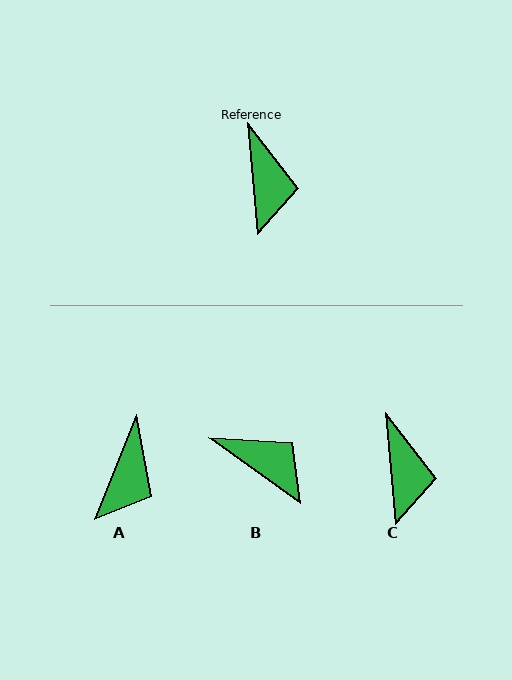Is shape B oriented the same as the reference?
No, it is off by about 49 degrees.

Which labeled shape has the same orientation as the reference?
C.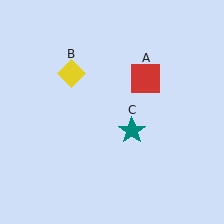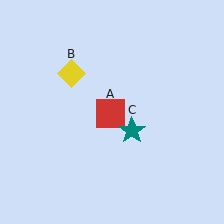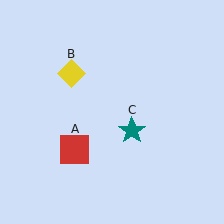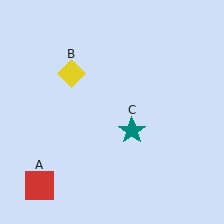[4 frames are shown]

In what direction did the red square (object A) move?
The red square (object A) moved down and to the left.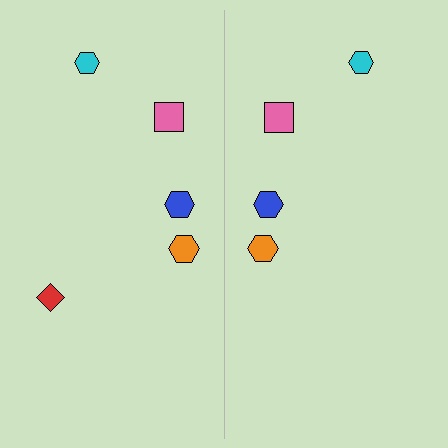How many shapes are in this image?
There are 9 shapes in this image.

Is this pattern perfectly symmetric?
No, the pattern is not perfectly symmetric. A red diamond is missing from the right side.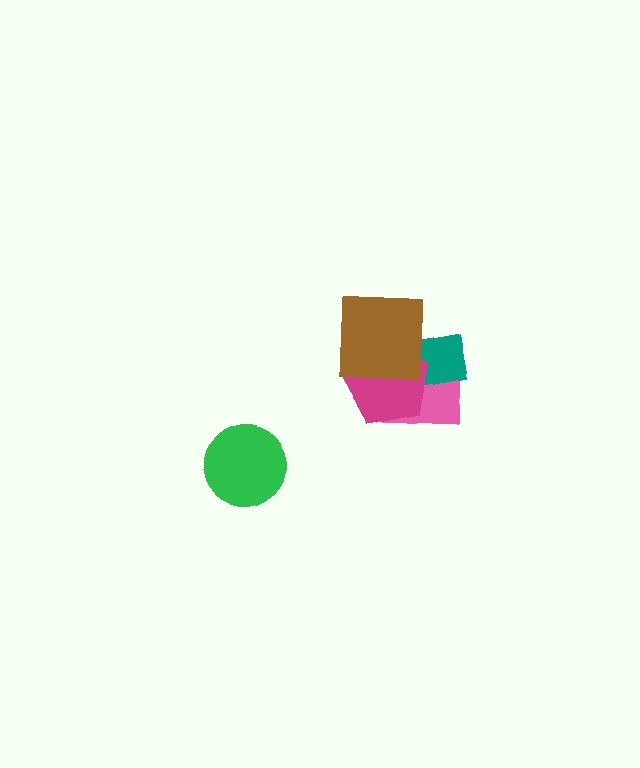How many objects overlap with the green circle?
0 objects overlap with the green circle.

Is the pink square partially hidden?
Yes, it is partially covered by another shape.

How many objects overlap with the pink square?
3 objects overlap with the pink square.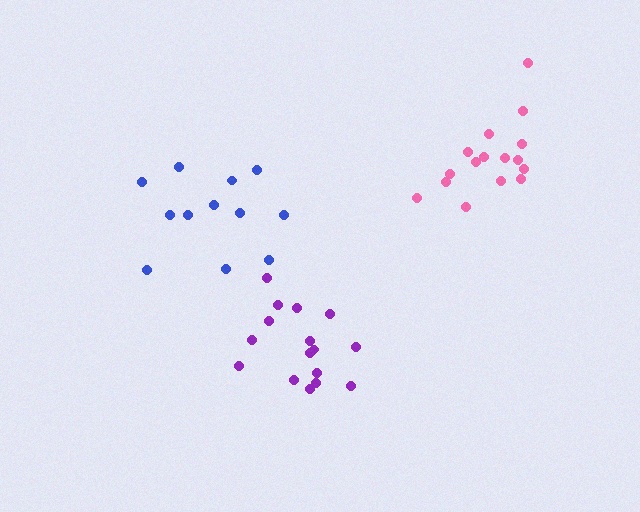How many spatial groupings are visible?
There are 3 spatial groupings.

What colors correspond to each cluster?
The clusters are colored: pink, blue, purple.